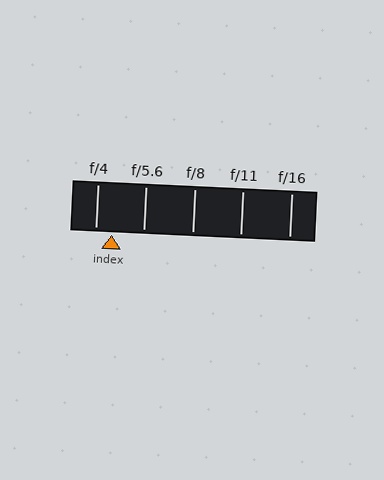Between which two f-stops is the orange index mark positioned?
The index mark is between f/4 and f/5.6.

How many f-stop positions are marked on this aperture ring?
There are 5 f-stop positions marked.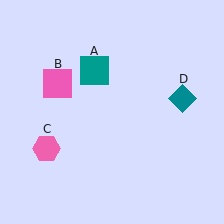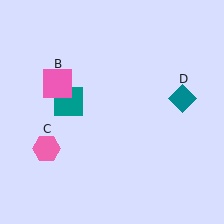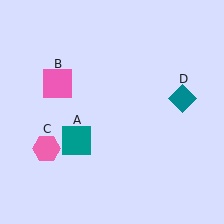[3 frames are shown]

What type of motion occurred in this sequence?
The teal square (object A) rotated counterclockwise around the center of the scene.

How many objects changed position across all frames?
1 object changed position: teal square (object A).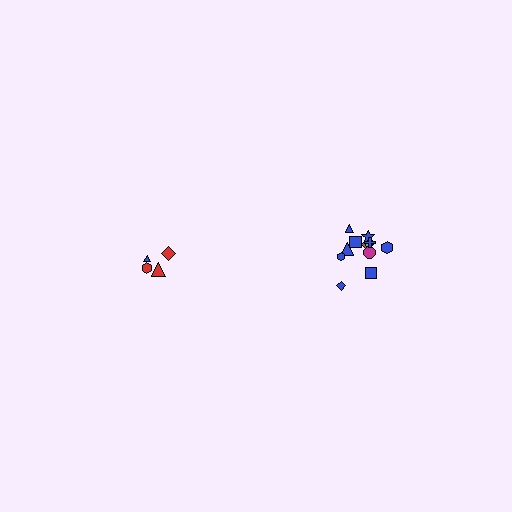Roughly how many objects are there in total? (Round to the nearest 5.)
Roughly 15 objects in total.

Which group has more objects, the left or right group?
The right group.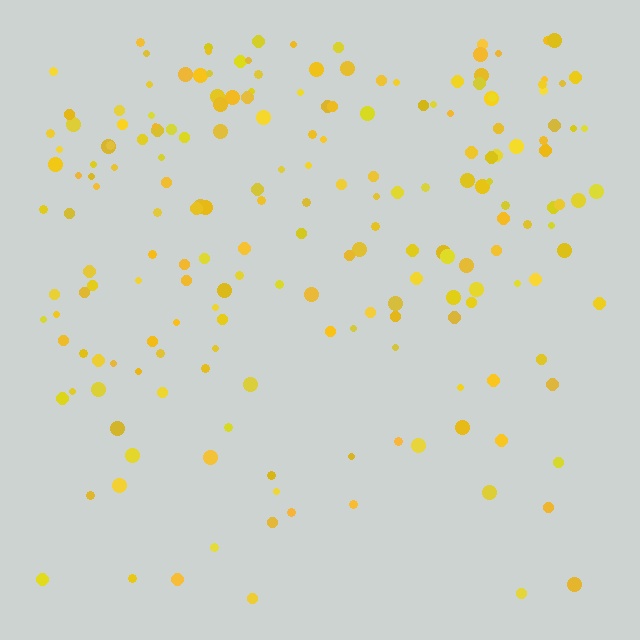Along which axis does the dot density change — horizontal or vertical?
Vertical.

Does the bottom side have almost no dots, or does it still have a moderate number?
Still a moderate number, just noticeably fewer than the top.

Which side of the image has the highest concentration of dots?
The top.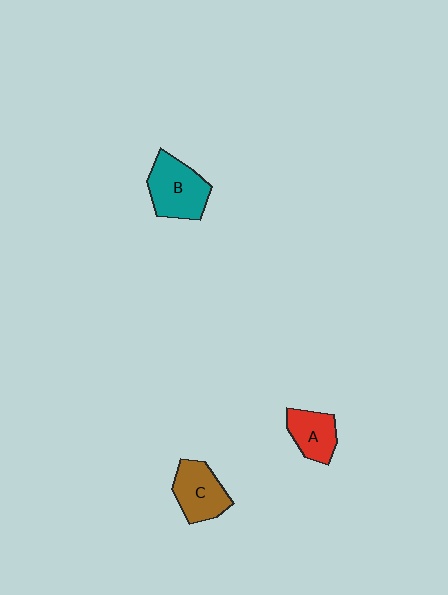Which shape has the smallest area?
Shape A (red).